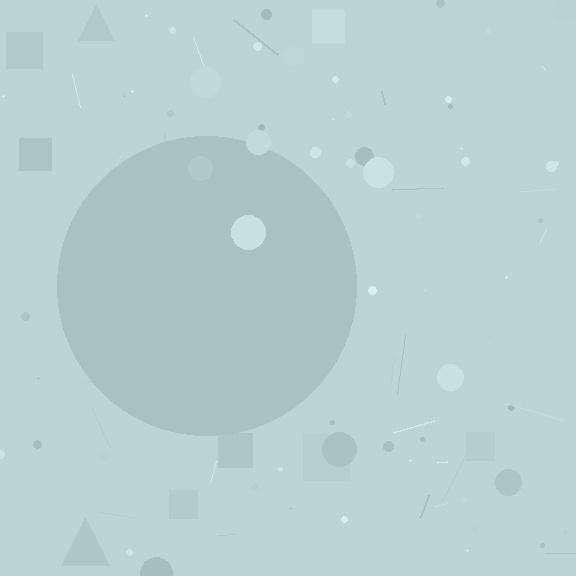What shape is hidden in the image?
A circle is hidden in the image.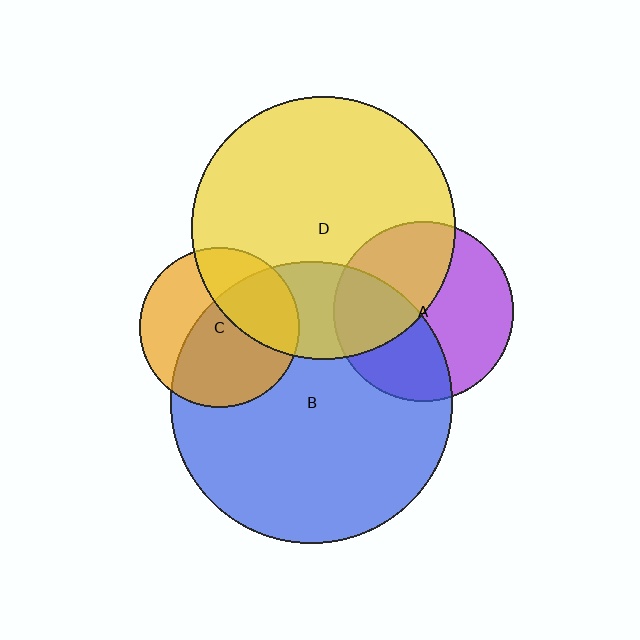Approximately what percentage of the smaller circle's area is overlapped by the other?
Approximately 40%.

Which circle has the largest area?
Circle B (blue).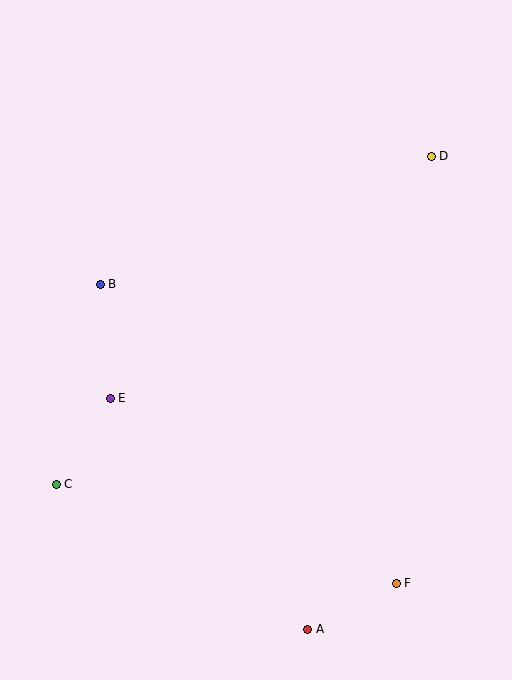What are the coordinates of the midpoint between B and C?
The midpoint between B and C is at (78, 384).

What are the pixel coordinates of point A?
Point A is at (308, 629).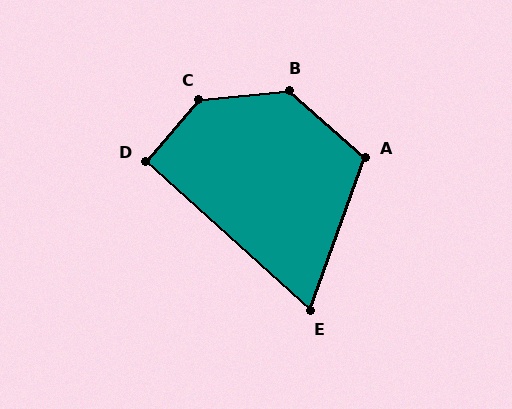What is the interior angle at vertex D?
Approximately 91 degrees (approximately right).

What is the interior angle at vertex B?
Approximately 132 degrees (obtuse).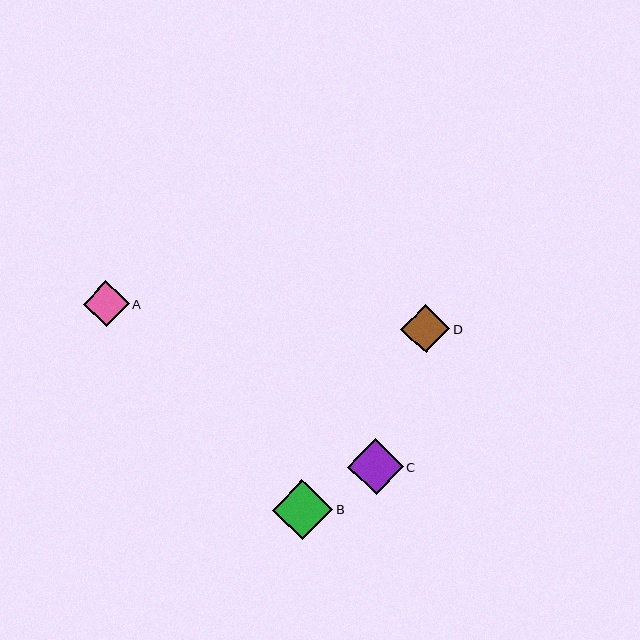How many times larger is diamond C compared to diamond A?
Diamond C is approximately 1.2 times the size of diamond A.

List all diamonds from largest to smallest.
From largest to smallest: B, C, D, A.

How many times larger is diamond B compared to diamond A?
Diamond B is approximately 1.3 times the size of diamond A.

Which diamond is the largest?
Diamond B is the largest with a size of approximately 61 pixels.